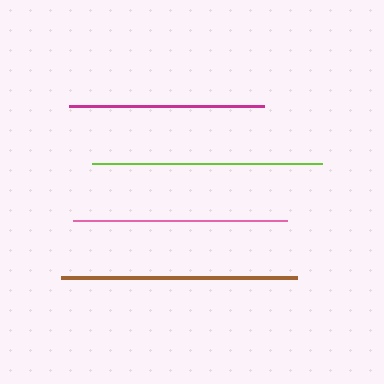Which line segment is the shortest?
The magenta line is the shortest at approximately 195 pixels.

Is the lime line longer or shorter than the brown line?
The brown line is longer than the lime line.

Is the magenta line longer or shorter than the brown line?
The brown line is longer than the magenta line.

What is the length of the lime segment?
The lime segment is approximately 230 pixels long.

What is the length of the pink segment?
The pink segment is approximately 214 pixels long.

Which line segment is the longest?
The brown line is the longest at approximately 236 pixels.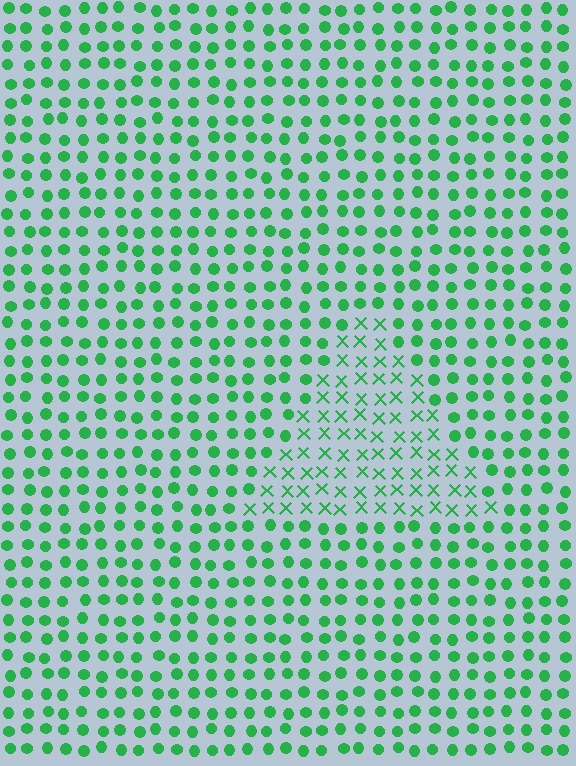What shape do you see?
I see a triangle.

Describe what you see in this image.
The image is filled with small green elements arranged in a uniform grid. A triangle-shaped region contains X marks, while the surrounding area contains circles. The boundary is defined purely by the change in element shape.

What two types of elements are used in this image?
The image uses X marks inside the triangle region and circles outside it.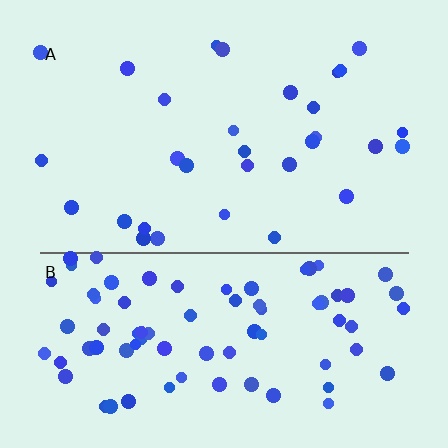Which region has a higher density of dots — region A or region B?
B (the bottom).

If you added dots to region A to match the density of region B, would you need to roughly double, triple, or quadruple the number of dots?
Approximately triple.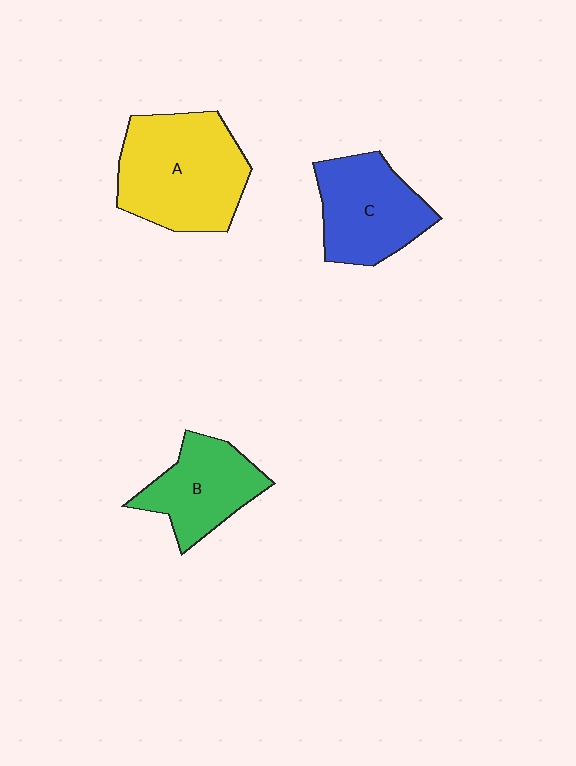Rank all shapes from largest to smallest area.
From largest to smallest: A (yellow), C (blue), B (green).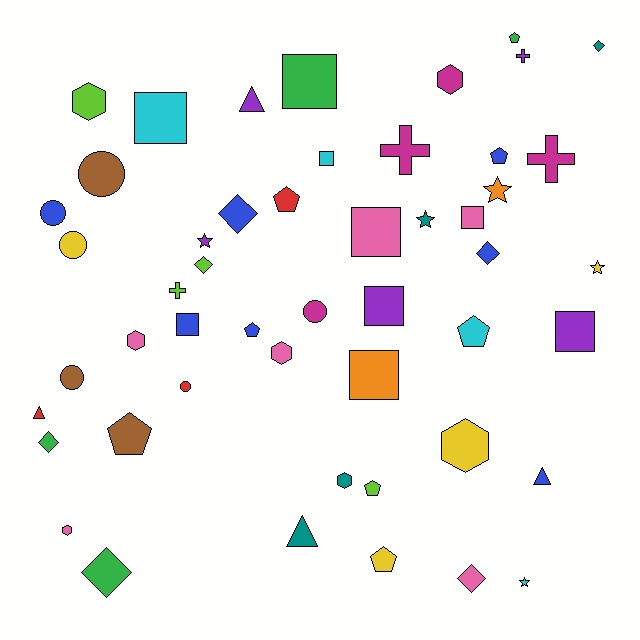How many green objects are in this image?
There are 4 green objects.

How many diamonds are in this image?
There are 7 diamonds.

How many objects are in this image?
There are 50 objects.